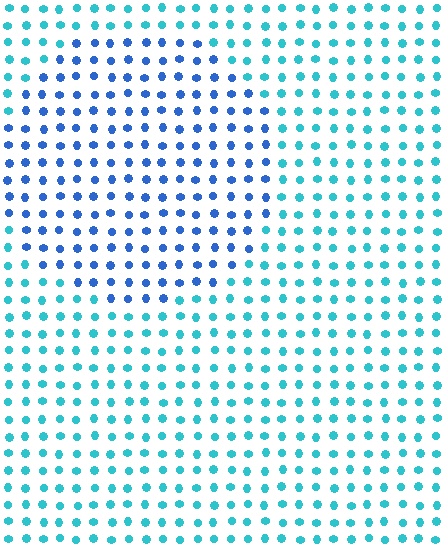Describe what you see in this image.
The image is filled with small cyan elements in a uniform arrangement. A circle-shaped region is visible where the elements are tinted to a slightly different hue, forming a subtle color boundary.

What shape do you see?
I see a circle.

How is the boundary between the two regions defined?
The boundary is defined purely by a slight shift in hue (about 36 degrees). Spacing, size, and orientation are identical on both sides.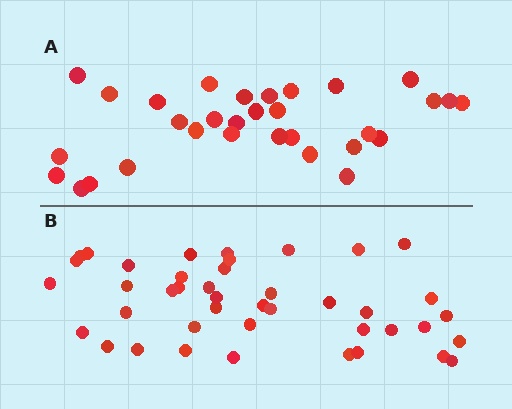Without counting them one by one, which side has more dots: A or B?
Region B (the bottom region) has more dots.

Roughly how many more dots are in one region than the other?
Region B has roughly 12 or so more dots than region A.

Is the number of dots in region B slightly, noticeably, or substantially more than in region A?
Region B has noticeably more, but not dramatically so. The ratio is roughly 1.4 to 1.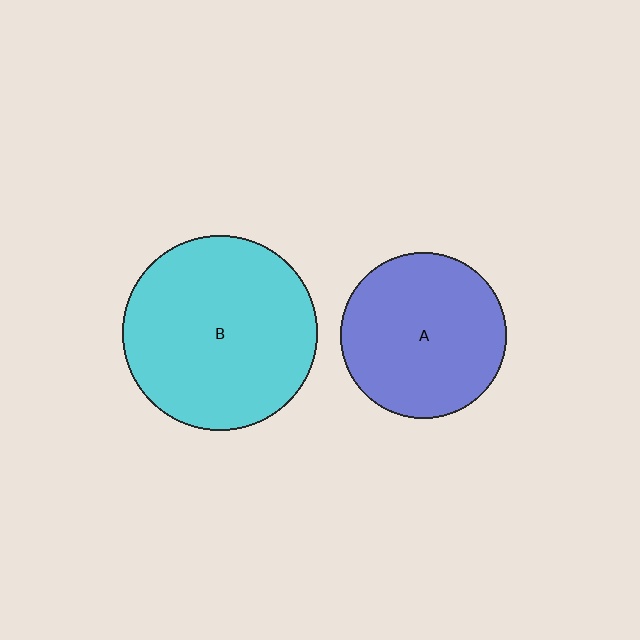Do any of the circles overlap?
No, none of the circles overlap.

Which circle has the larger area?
Circle B (cyan).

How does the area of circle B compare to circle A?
Approximately 1.4 times.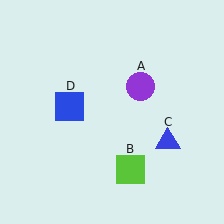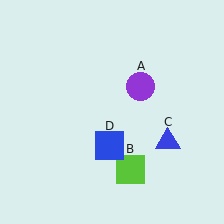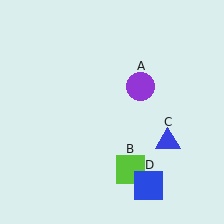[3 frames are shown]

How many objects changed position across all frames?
1 object changed position: blue square (object D).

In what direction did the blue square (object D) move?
The blue square (object D) moved down and to the right.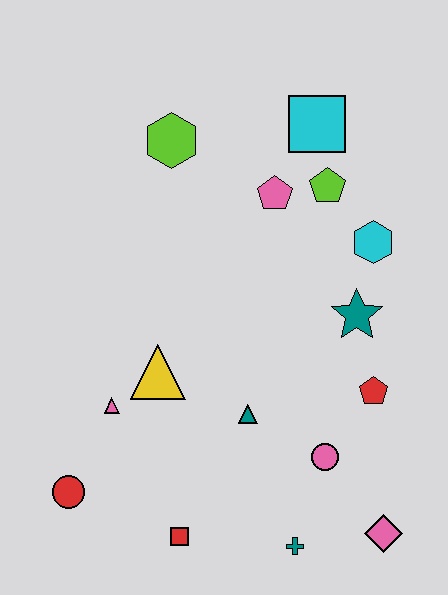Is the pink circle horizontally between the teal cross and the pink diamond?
Yes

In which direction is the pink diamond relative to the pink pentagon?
The pink diamond is below the pink pentagon.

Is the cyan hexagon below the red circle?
No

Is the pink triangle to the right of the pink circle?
No